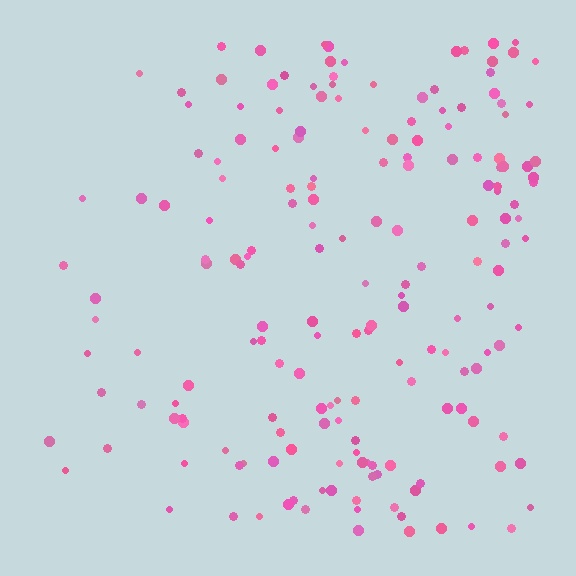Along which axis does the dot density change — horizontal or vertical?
Horizontal.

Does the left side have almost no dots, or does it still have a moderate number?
Still a moderate number, just noticeably fewer than the right.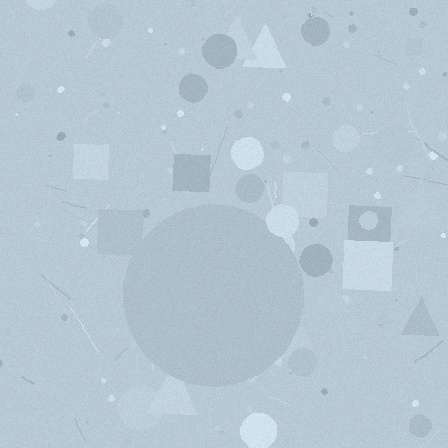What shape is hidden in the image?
A circle is hidden in the image.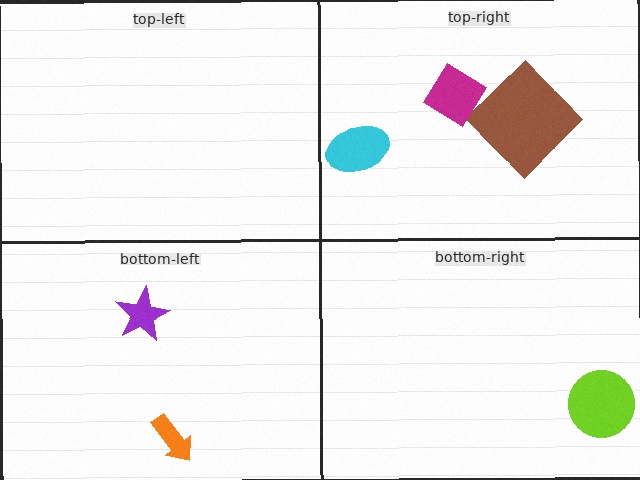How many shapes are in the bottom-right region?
1.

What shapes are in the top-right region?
The brown diamond, the cyan ellipse, the magenta diamond.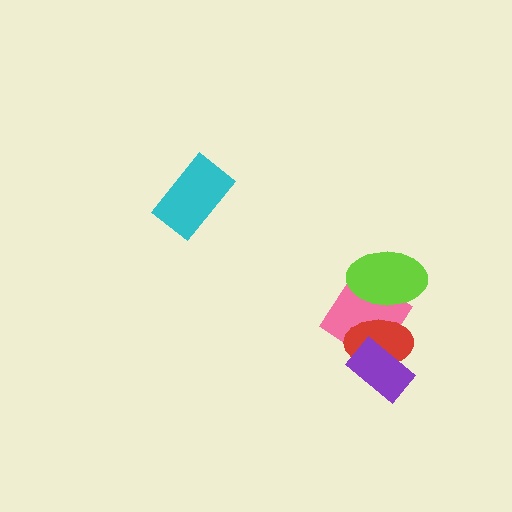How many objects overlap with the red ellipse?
3 objects overlap with the red ellipse.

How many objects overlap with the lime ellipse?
2 objects overlap with the lime ellipse.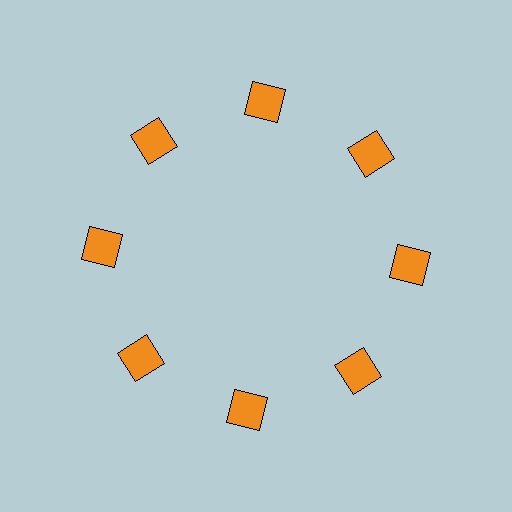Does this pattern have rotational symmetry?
Yes, this pattern has 8-fold rotational symmetry. It looks the same after rotating 45 degrees around the center.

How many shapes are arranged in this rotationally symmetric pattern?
There are 8 shapes, arranged in 8 groups of 1.